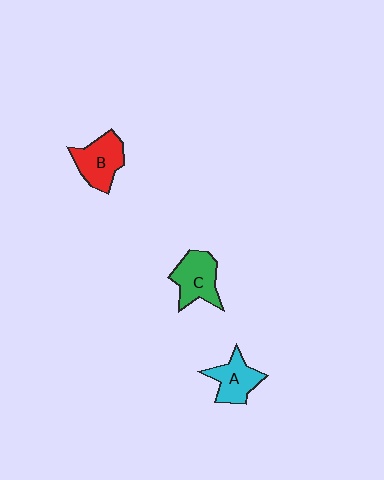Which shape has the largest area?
Shape C (green).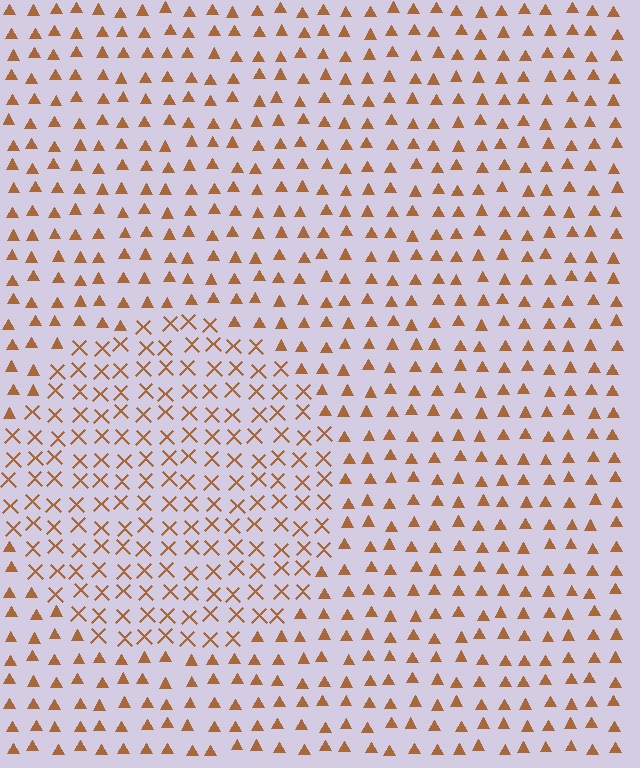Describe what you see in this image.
The image is filled with small brown elements arranged in a uniform grid. A circle-shaped region contains X marks, while the surrounding area contains triangles. The boundary is defined purely by the change in element shape.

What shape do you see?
I see a circle.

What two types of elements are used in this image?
The image uses X marks inside the circle region and triangles outside it.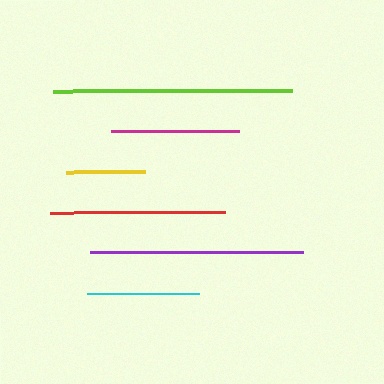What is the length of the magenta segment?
The magenta segment is approximately 128 pixels long.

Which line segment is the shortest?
The yellow line is the shortest at approximately 79 pixels.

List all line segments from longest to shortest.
From longest to shortest: lime, purple, red, magenta, cyan, yellow.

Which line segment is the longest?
The lime line is the longest at approximately 239 pixels.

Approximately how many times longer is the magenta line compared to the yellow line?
The magenta line is approximately 1.6 times the length of the yellow line.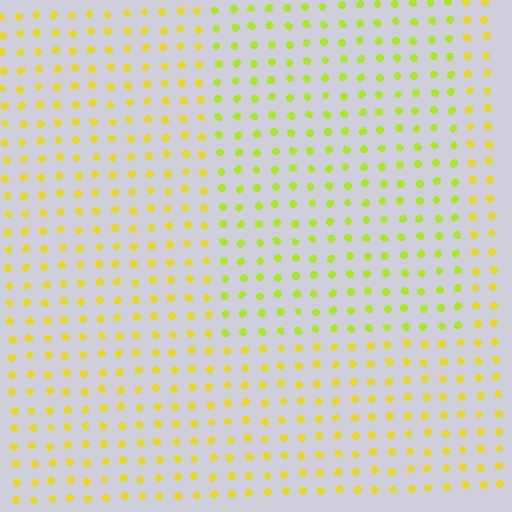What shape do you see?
I see a rectangle.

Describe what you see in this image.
The image is filled with small yellow elements in a uniform arrangement. A rectangle-shaped region is visible where the elements are tinted to a slightly different hue, forming a subtle color boundary.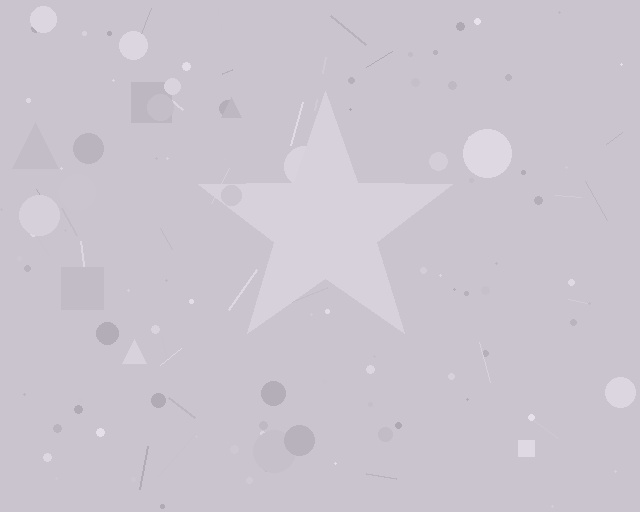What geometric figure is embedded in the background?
A star is embedded in the background.